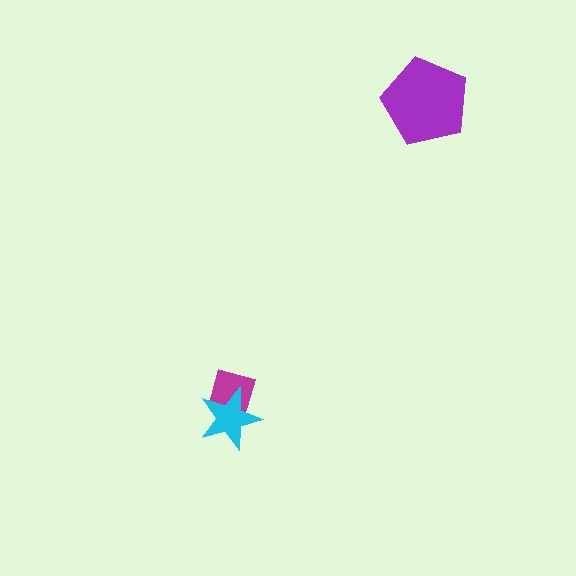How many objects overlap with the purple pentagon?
0 objects overlap with the purple pentagon.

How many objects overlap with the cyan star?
1 object overlaps with the cyan star.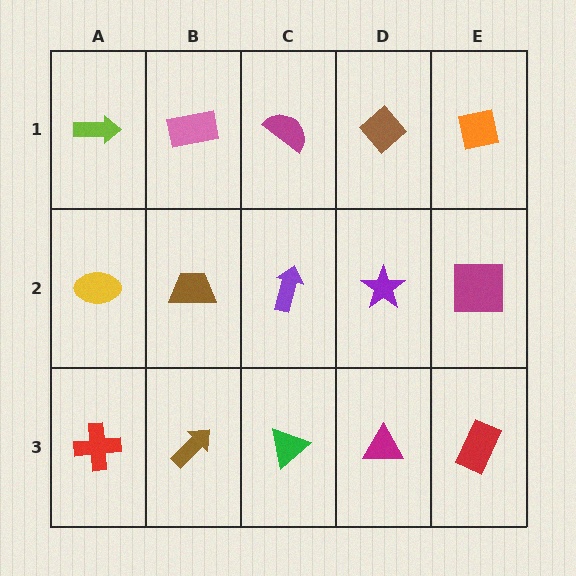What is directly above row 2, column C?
A magenta semicircle.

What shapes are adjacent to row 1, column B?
A brown trapezoid (row 2, column B), a lime arrow (row 1, column A), a magenta semicircle (row 1, column C).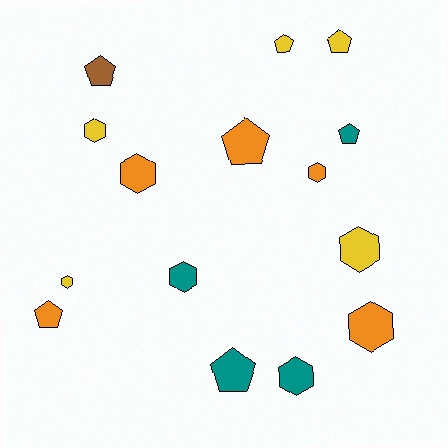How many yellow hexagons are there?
There are 3 yellow hexagons.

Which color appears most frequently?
Orange, with 5 objects.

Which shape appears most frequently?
Hexagon, with 8 objects.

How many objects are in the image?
There are 15 objects.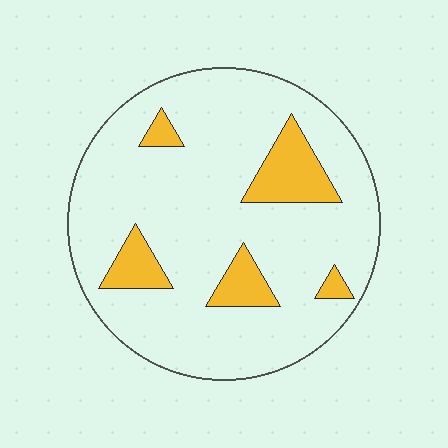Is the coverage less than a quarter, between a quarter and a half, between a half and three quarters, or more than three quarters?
Less than a quarter.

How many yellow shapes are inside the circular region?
5.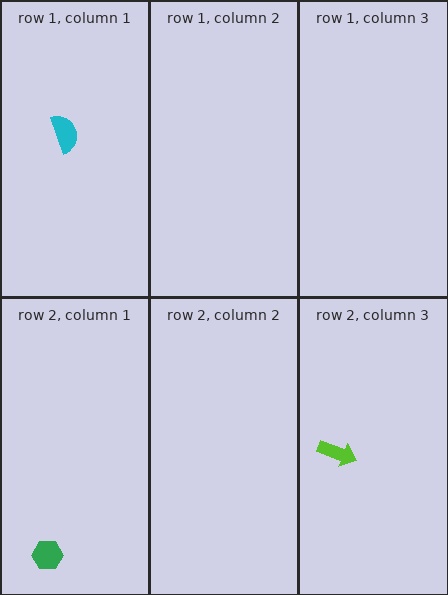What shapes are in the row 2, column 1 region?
The green hexagon.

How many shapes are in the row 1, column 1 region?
1.